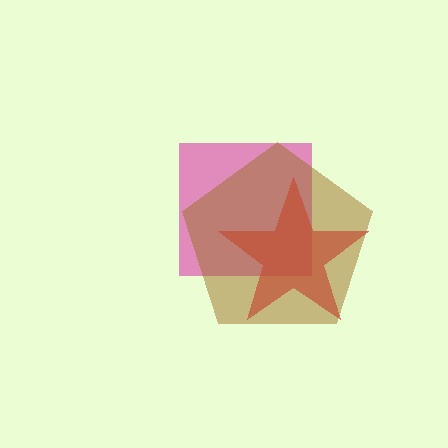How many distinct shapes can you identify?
There are 3 distinct shapes: a pink square, a red star, a brown pentagon.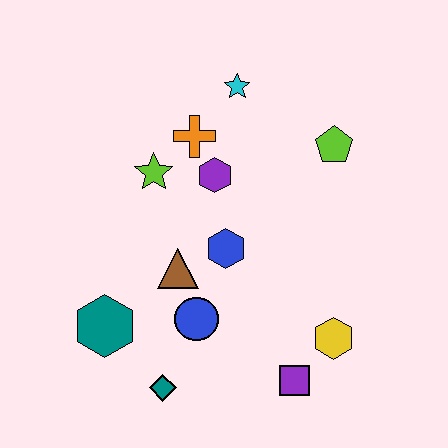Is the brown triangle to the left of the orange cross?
Yes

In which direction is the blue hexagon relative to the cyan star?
The blue hexagon is below the cyan star.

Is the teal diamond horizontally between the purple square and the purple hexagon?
No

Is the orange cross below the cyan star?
Yes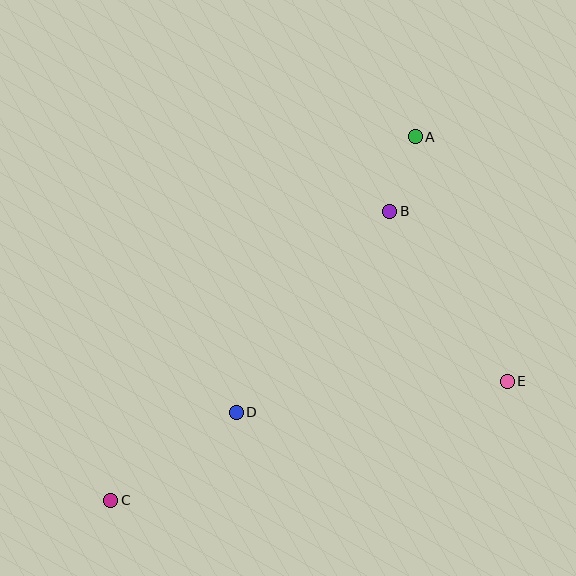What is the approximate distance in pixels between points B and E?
The distance between B and E is approximately 207 pixels.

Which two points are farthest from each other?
Points A and C are farthest from each other.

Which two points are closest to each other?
Points A and B are closest to each other.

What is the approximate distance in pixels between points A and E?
The distance between A and E is approximately 261 pixels.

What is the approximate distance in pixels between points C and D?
The distance between C and D is approximately 153 pixels.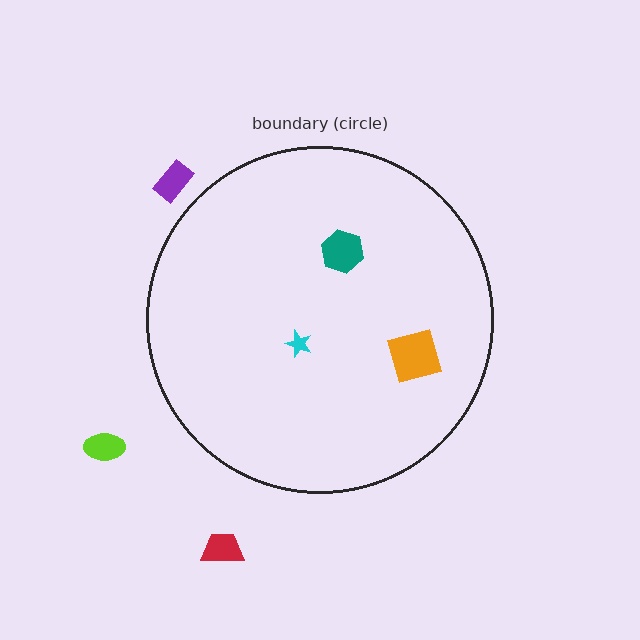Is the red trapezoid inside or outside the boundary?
Outside.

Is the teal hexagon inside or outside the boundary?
Inside.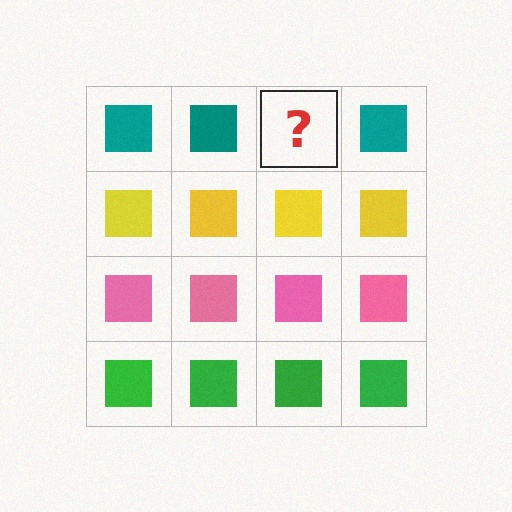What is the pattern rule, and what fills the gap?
The rule is that each row has a consistent color. The gap should be filled with a teal square.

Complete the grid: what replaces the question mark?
The question mark should be replaced with a teal square.